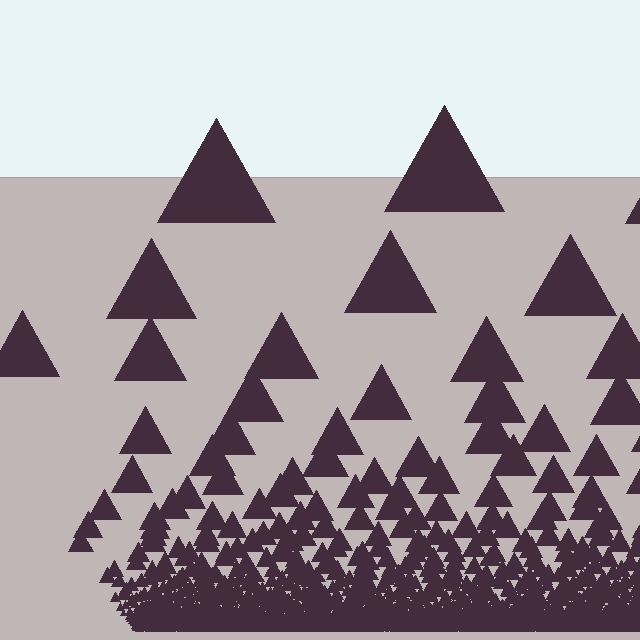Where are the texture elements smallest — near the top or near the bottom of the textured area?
Near the bottom.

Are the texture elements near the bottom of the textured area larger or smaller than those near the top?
Smaller. The gradient is inverted — elements near the bottom are smaller and denser.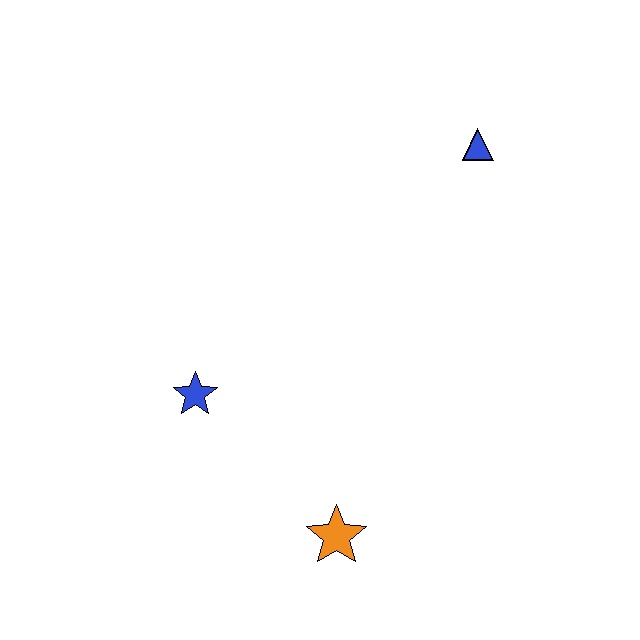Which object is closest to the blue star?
The orange star is closest to the blue star.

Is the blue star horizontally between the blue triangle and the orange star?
No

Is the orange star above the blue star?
No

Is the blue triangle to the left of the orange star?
No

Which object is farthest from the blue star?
The blue triangle is farthest from the blue star.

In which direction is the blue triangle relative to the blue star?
The blue triangle is to the right of the blue star.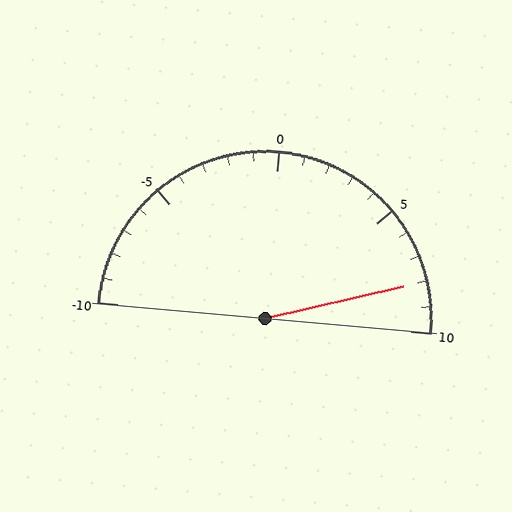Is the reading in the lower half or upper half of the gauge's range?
The reading is in the upper half of the range (-10 to 10).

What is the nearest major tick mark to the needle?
The nearest major tick mark is 10.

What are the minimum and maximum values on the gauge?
The gauge ranges from -10 to 10.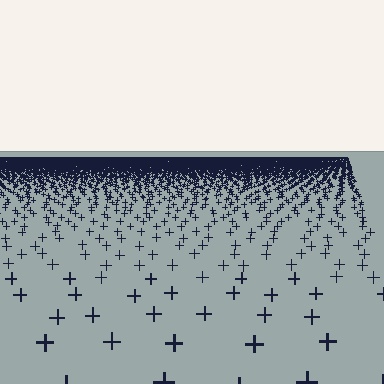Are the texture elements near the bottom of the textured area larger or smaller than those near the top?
Larger. Near the bottom, elements are closer to the viewer and appear at a bigger on-screen size.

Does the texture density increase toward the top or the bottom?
Density increases toward the top.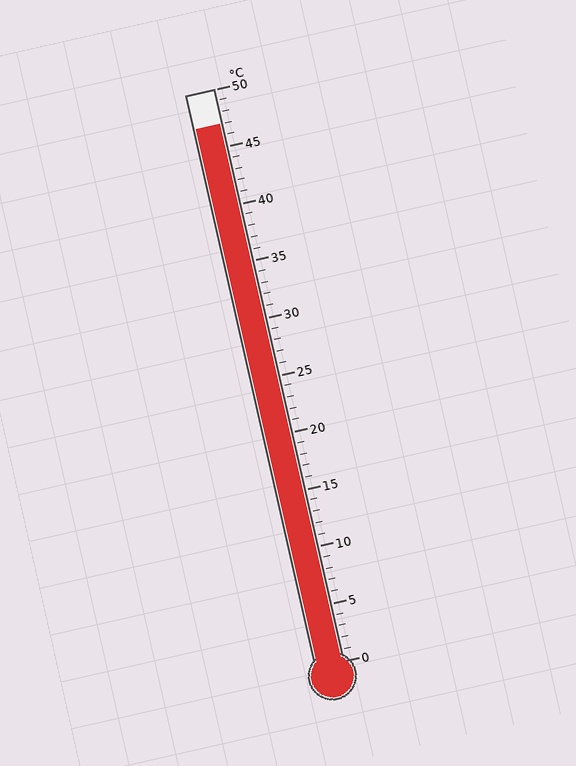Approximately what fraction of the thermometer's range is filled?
The thermometer is filled to approximately 95% of its range.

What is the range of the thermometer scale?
The thermometer scale ranges from 0°C to 50°C.